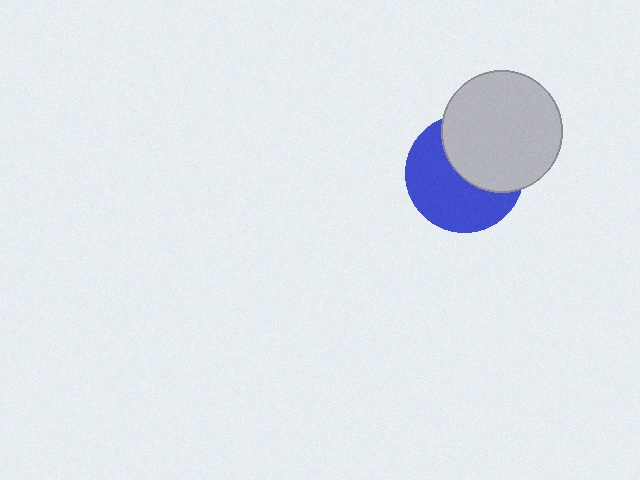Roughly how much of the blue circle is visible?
About half of it is visible (roughly 56%).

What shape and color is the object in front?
The object in front is a light gray circle.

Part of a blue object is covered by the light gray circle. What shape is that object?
It is a circle.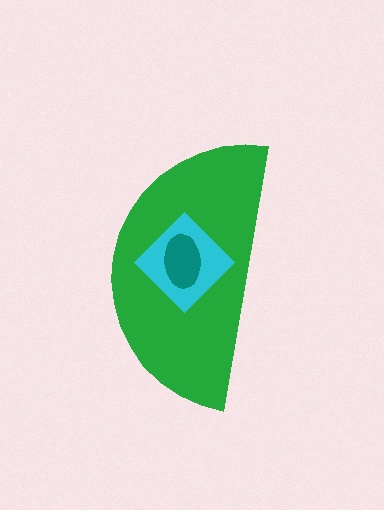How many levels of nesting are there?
3.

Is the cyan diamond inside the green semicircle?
Yes.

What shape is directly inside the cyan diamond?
The teal ellipse.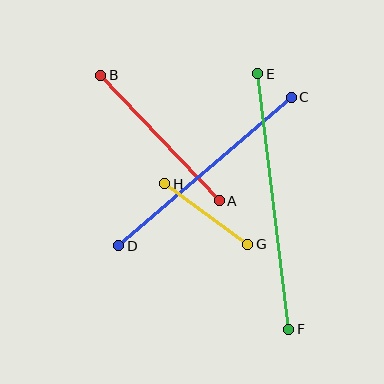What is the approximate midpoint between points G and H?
The midpoint is at approximately (206, 214) pixels.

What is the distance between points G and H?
The distance is approximately 103 pixels.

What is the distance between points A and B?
The distance is approximately 173 pixels.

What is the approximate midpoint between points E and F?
The midpoint is at approximately (273, 201) pixels.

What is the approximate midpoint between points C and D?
The midpoint is at approximately (205, 171) pixels.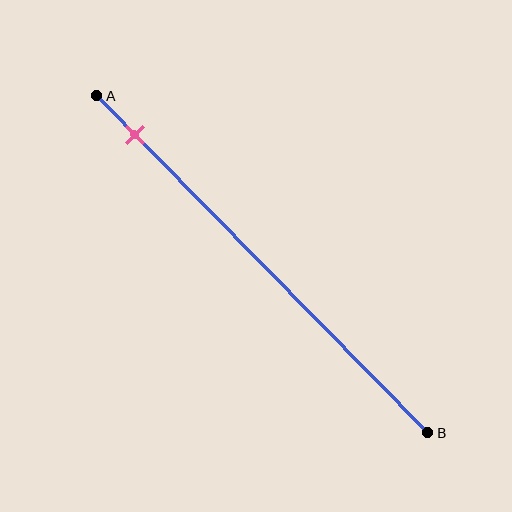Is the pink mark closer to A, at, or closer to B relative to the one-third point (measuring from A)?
The pink mark is closer to point A than the one-third point of segment AB.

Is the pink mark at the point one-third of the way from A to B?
No, the mark is at about 10% from A, not at the 33% one-third point.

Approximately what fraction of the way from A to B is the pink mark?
The pink mark is approximately 10% of the way from A to B.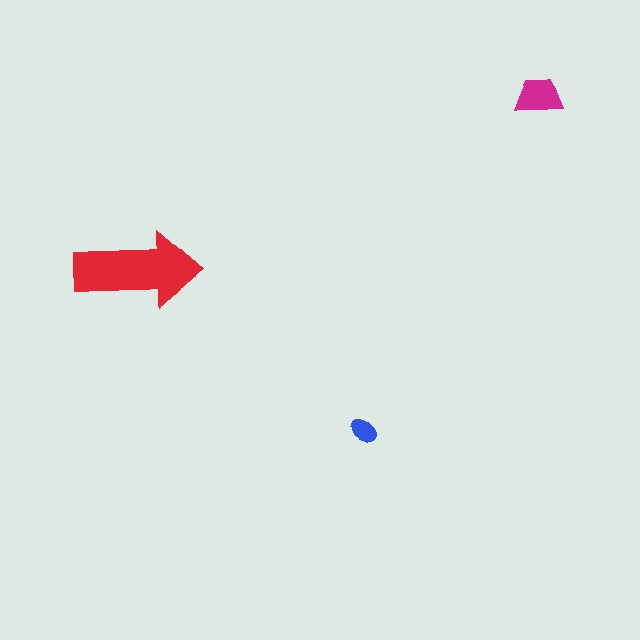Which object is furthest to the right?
The magenta trapezoid is rightmost.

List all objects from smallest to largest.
The blue ellipse, the magenta trapezoid, the red arrow.